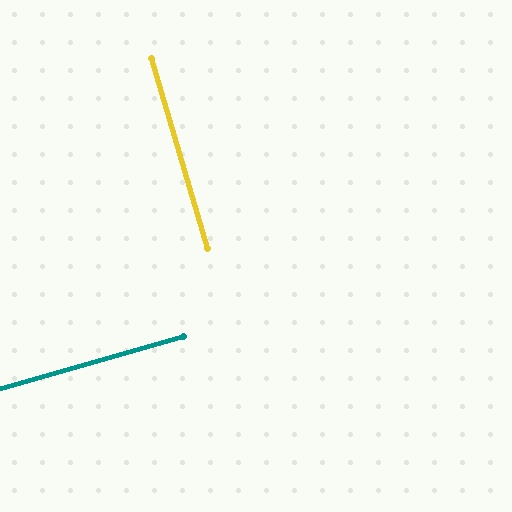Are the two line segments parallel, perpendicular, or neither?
Perpendicular — they meet at approximately 89°.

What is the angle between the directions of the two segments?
Approximately 89 degrees.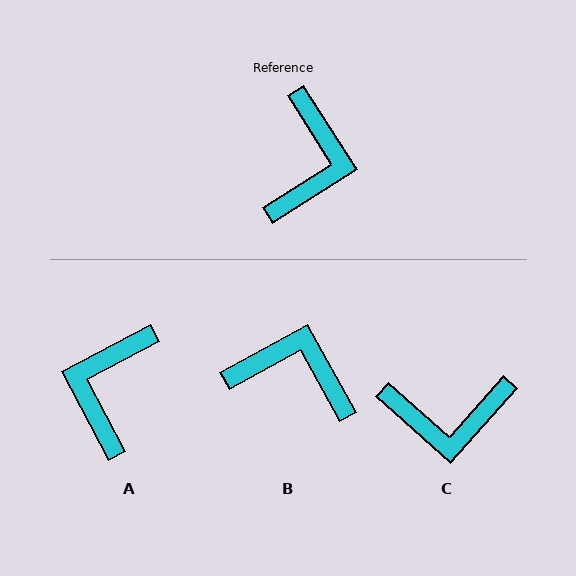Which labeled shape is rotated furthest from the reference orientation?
A, about 175 degrees away.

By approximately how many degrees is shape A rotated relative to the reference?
Approximately 175 degrees counter-clockwise.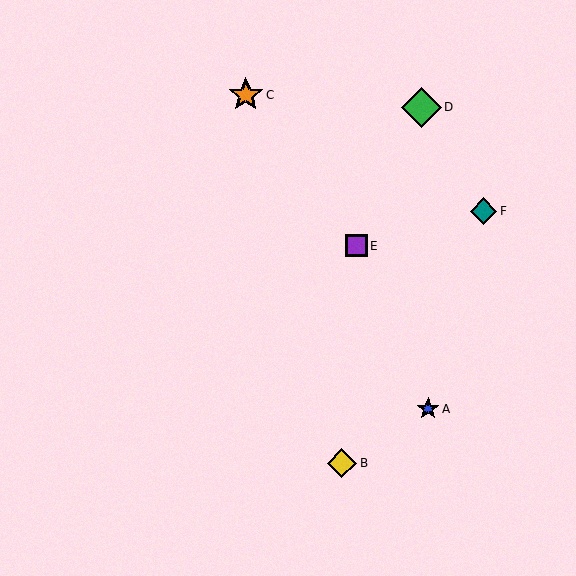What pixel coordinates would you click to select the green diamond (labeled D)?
Click at (421, 107) to select the green diamond D.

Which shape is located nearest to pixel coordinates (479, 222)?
The teal diamond (labeled F) at (483, 211) is nearest to that location.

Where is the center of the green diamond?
The center of the green diamond is at (421, 107).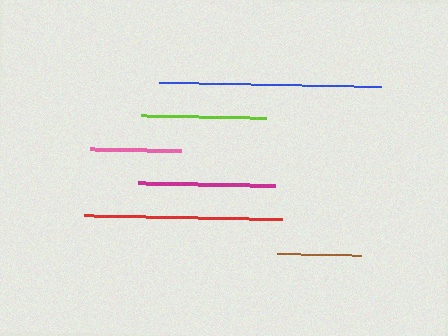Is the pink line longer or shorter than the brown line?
The pink line is longer than the brown line.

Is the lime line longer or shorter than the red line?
The red line is longer than the lime line.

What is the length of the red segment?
The red segment is approximately 198 pixels long.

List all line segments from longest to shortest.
From longest to shortest: blue, red, magenta, lime, pink, brown.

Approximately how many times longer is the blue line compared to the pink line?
The blue line is approximately 2.4 times the length of the pink line.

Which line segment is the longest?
The blue line is the longest at approximately 222 pixels.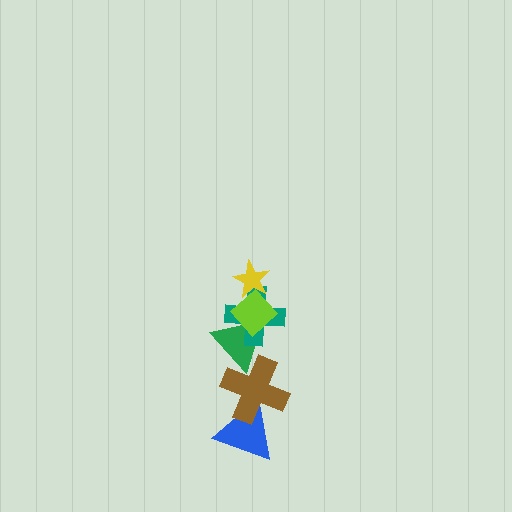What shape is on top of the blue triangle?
The brown cross is on top of the blue triangle.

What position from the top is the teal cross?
The teal cross is 3rd from the top.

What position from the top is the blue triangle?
The blue triangle is 6th from the top.